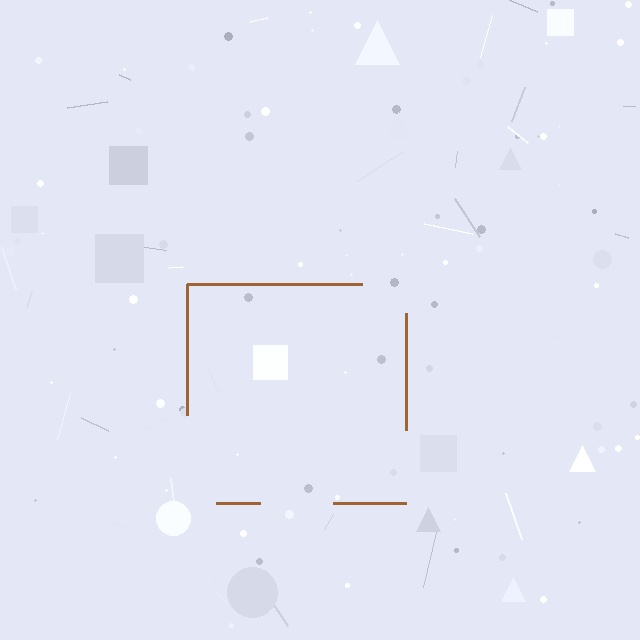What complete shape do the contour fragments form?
The contour fragments form a square.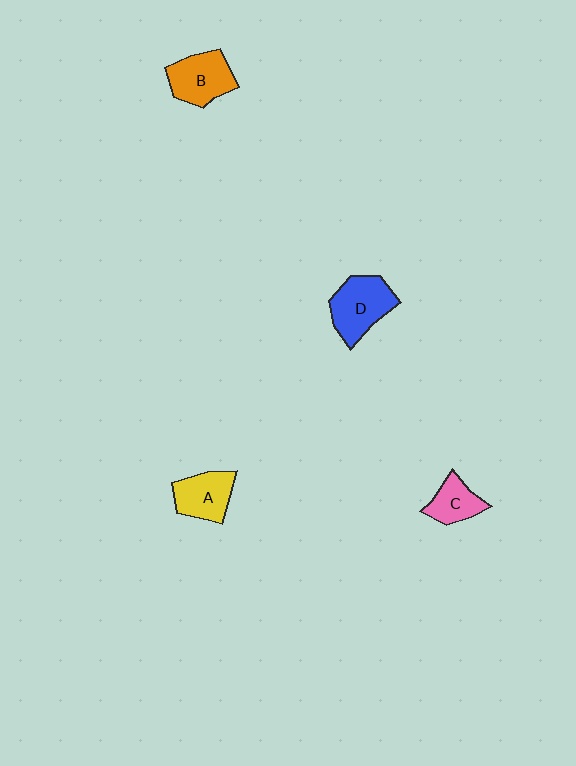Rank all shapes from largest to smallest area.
From largest to smallest: D (blue), B (orange), A (yellow), C (pink).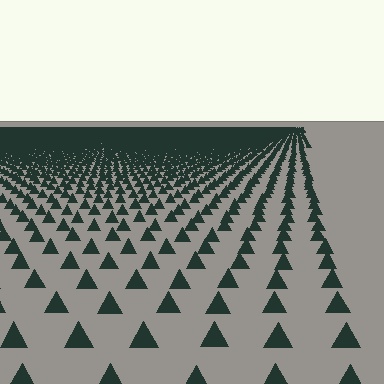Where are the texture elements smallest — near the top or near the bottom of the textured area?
Near the top.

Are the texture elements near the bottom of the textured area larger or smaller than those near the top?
Larger. Near the bottom, elements are closer to the viewer and appear at a bigger on-screen size.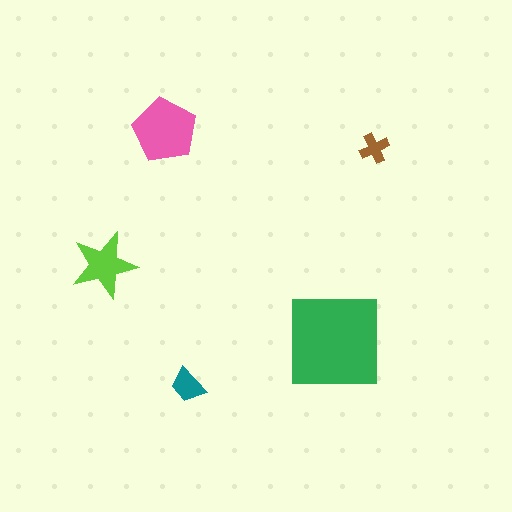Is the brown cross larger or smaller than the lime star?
Smaller.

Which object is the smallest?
The brown cross.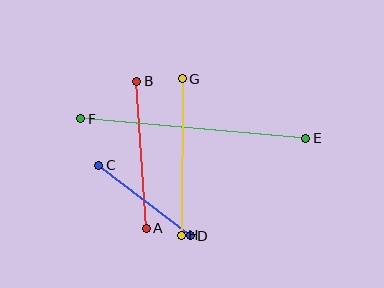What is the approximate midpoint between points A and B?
The midpoint is at approximately (142, 155) pixels.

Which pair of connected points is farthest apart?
Points E and F are farthest apart.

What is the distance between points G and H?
The distance is approximately 157 pixels.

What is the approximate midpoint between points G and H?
The midpoint is at approximately (182, 157) pixels.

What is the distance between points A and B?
The distance is approximately 147 pixels.